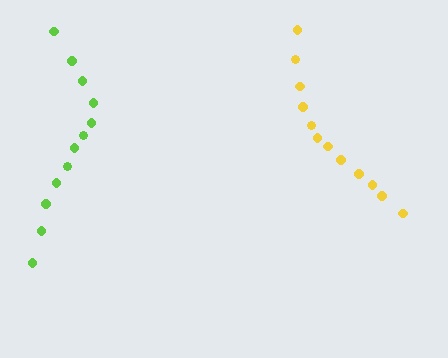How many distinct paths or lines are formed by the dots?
There are 2 distinct paths.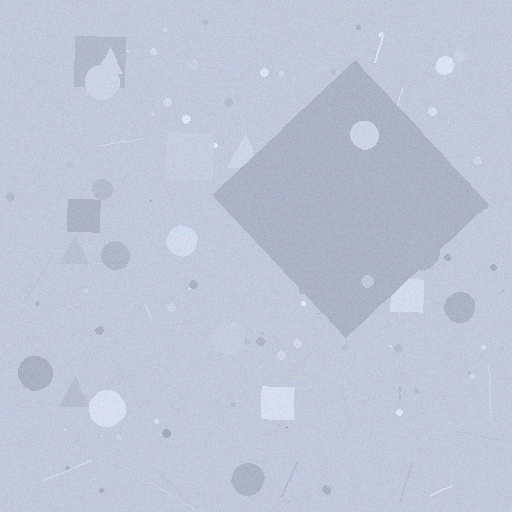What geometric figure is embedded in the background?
A diamond is embedded in the background.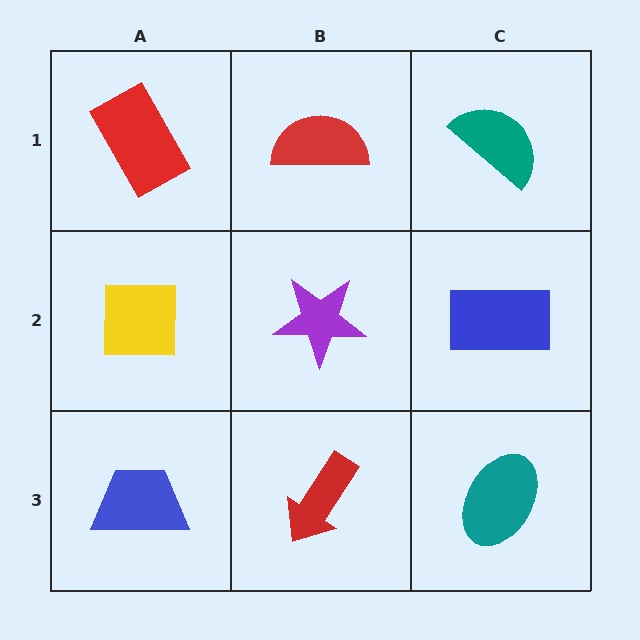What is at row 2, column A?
A yellow square.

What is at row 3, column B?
A red arrow.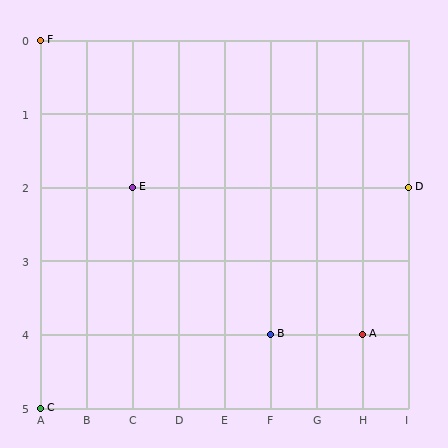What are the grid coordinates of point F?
Point F is at grid coordinates (A, 0).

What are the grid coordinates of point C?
Point C is at grid coordinates (A, 5).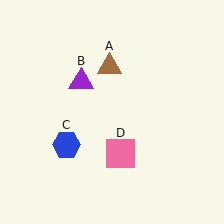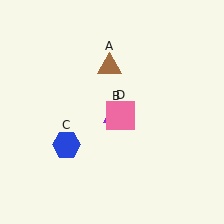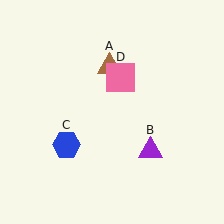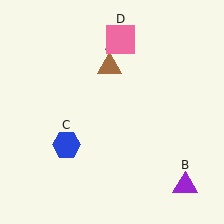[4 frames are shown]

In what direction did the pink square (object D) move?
The pink square (object D) moved up.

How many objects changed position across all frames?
2 objects changed position: purple triangle (object B), pink square (object D).